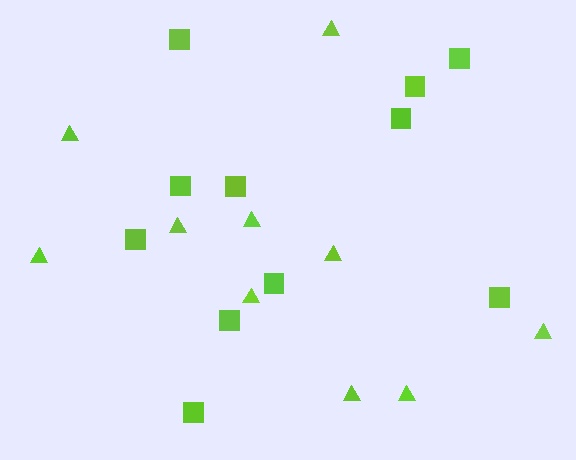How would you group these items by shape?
There are 2 groups: one group of triangles (10) and one group of squares (11).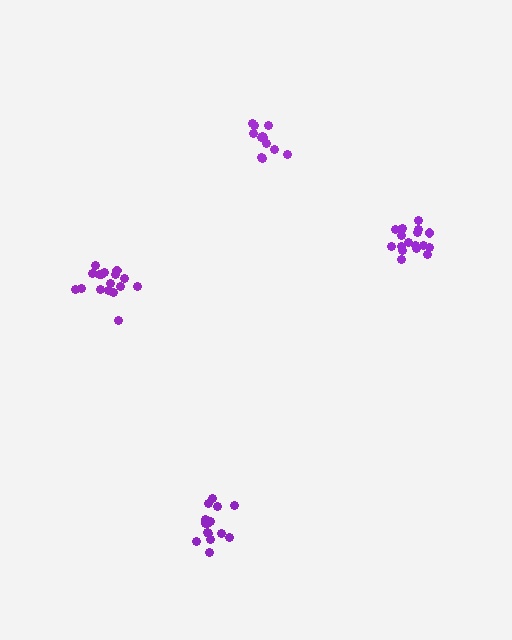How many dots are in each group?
Group 1: 12 dots, Group 2: 17 dots, Group 3: 17 dots, Group 4: 16 dots (62 total).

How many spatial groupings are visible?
There are 4 spatial groupings.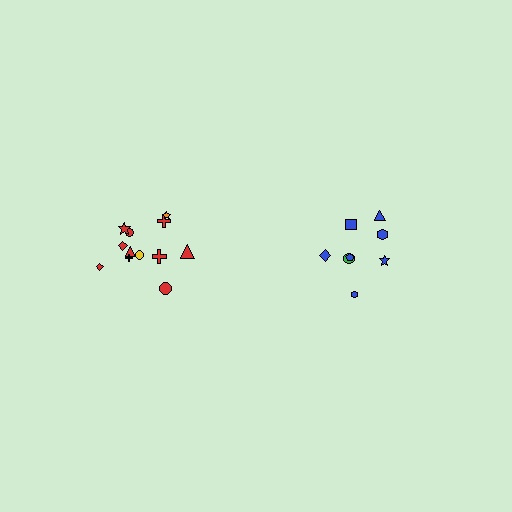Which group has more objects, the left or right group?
The left group.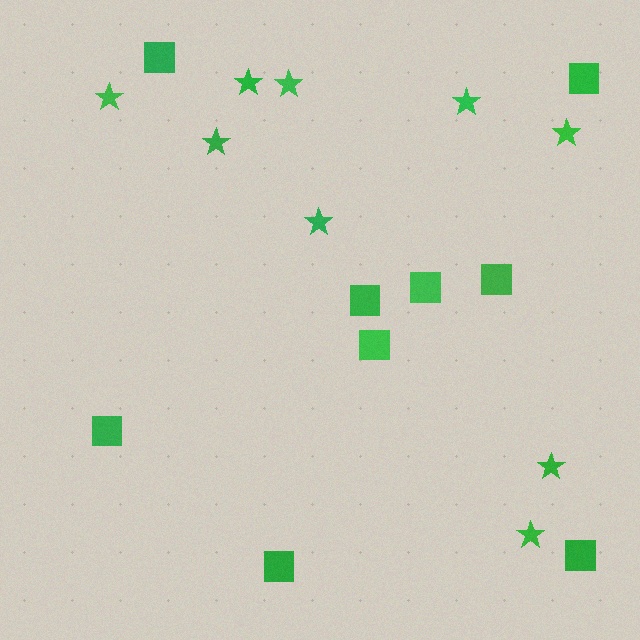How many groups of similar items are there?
There are 2 groups: one group of squares (9) and one group of stars (9).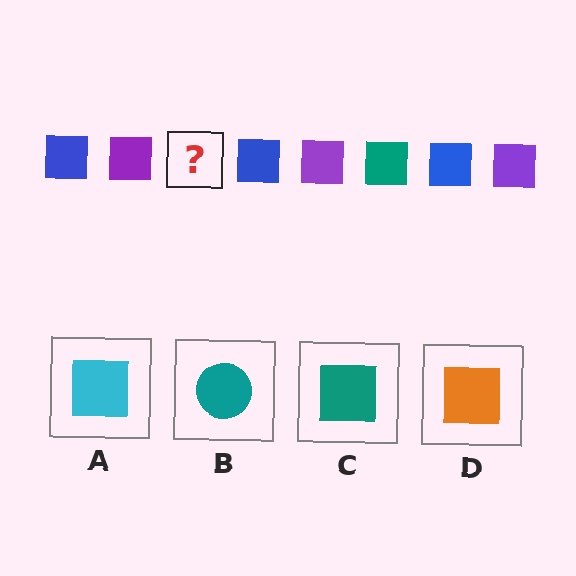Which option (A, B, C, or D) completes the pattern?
C.